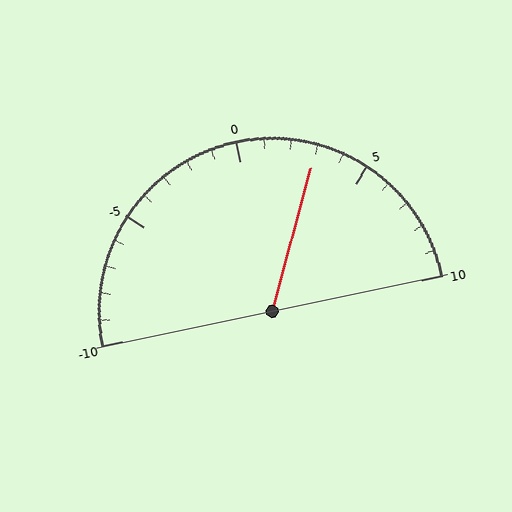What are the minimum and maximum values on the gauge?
The gauge ranges from -10 to 10.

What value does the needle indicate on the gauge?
The needle indicates approximately 3.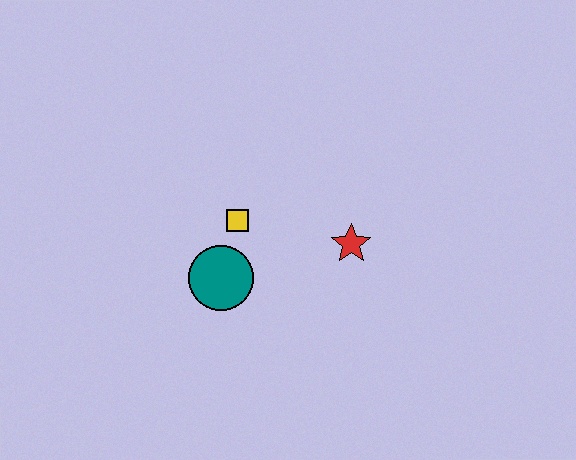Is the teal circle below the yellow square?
Yes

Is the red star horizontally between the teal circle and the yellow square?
No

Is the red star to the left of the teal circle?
No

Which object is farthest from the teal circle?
The red star is farthest from the teal circle.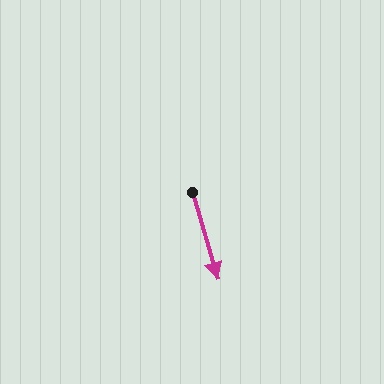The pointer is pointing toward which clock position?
Roughly 5 o'clock.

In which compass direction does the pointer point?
South.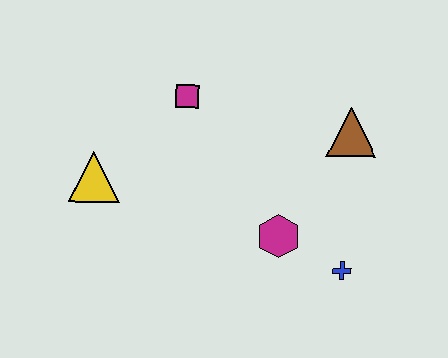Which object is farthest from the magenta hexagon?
The yellow triangle is farthest from the magenta hexagon.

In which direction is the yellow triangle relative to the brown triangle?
The yellow triangle is to the left of the brown triangle.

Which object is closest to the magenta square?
The yellow triangle is closest to the magenta square.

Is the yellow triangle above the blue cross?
Yes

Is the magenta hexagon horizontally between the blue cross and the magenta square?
Yes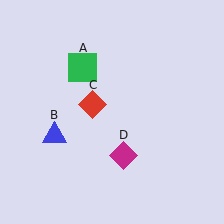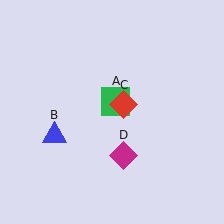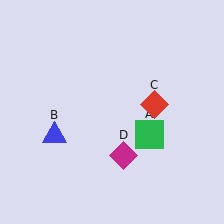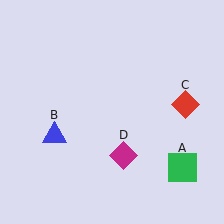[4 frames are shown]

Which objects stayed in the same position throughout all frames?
Blue triangle (object B) and magenta diamond (object D) remained stationary.